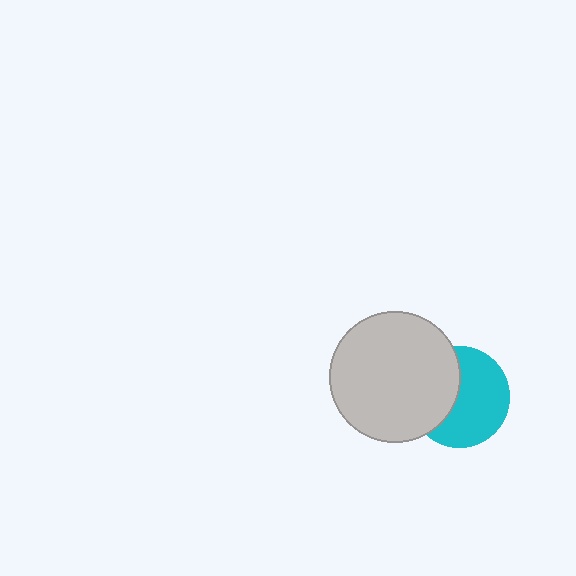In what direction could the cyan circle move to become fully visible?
The cyan circle could move right. That would shift it out from behind the light gray circle entirely.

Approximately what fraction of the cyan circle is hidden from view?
Roughly 40% of the cyan circle is hidden behind the light gray circle.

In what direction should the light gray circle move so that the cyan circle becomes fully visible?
The light gray circle should move left. That is the shortest direction to clear the overlap and leave the cyan circle fully visible.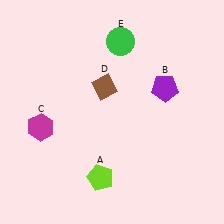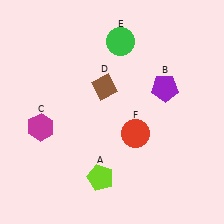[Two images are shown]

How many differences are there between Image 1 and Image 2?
There is 1 difference between the two images.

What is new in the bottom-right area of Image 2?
A red circle (F) was added in the bottom-right area of Image 2.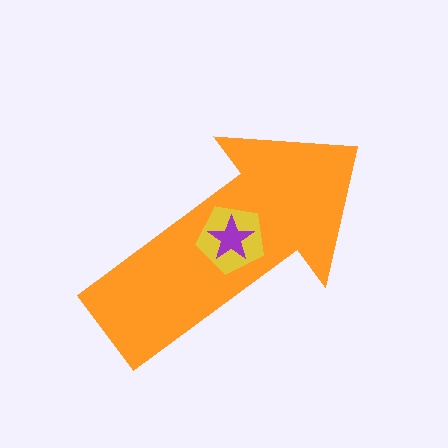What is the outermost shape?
The orange arrow.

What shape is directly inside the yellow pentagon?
The purple star.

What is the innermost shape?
The purple star.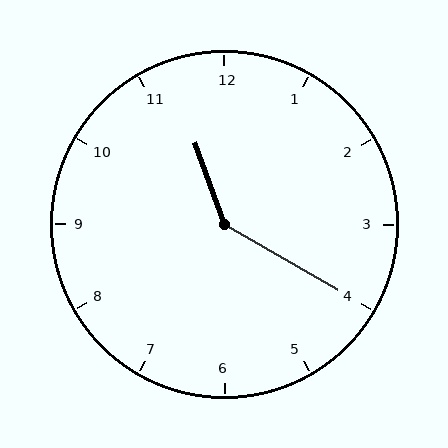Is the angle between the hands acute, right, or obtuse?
It is obtuse.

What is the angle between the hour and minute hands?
Approximately 140 degrees.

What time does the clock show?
11:20.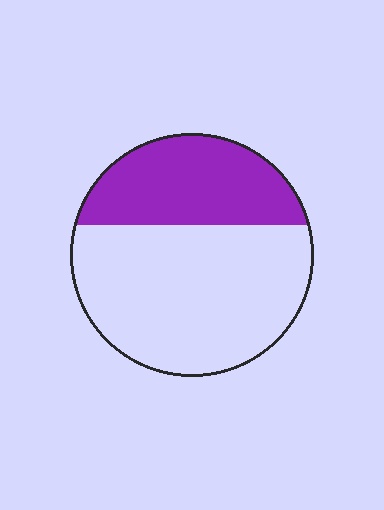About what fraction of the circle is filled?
About one third (1/3).